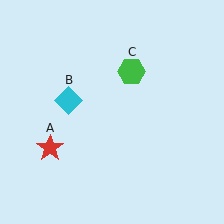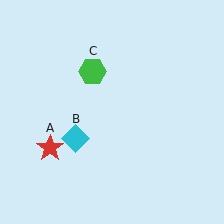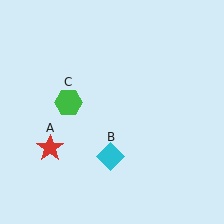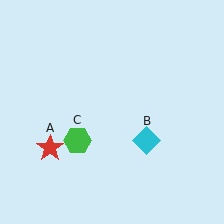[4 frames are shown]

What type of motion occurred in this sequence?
The cyan diamond (object B), green hexagon (object C) rotated counterclockwise around the center of the scene.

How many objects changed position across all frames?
2 objects changed position: cyan diamond (object B), green hexagon (object C).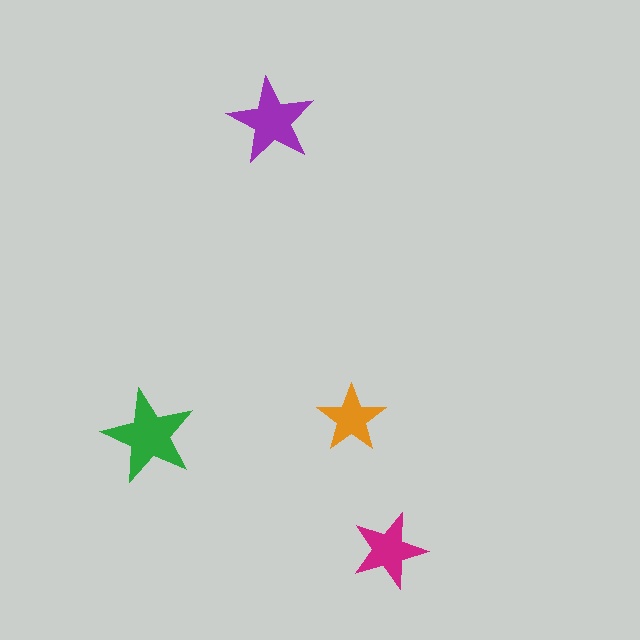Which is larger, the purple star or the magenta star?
The purple one.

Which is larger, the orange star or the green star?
The green one.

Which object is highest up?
The purple star is topmost.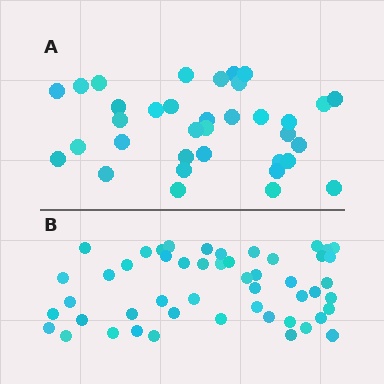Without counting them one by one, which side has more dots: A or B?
Region B (the bottom region) has more dots.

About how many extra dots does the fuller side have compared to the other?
Region B has approximately 15 more dots than region A.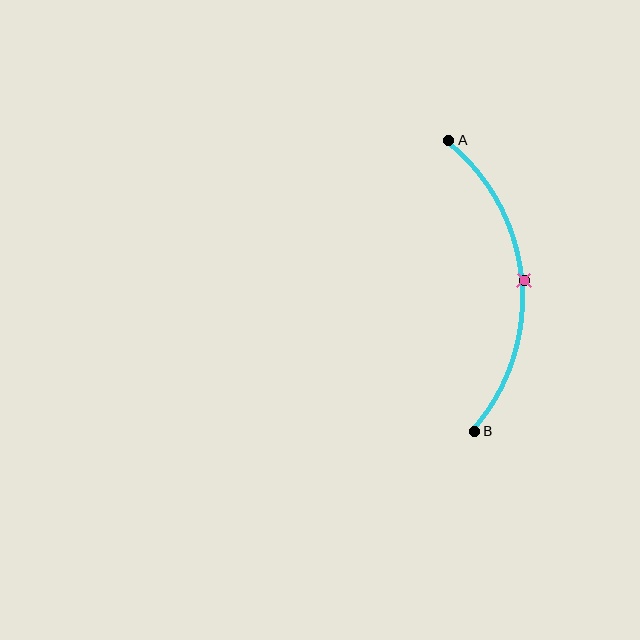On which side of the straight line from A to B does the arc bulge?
The arc bulges to the right of the straight line connecting A and B.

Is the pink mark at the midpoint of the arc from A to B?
Yes. The pink mark lies on the arc at equal arc-length from both A and B — it is the arc midpoint.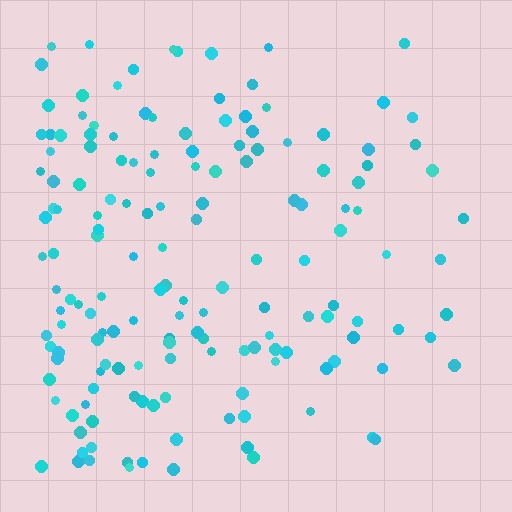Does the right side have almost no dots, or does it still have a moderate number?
Still a moderate number, just noticeably fewer than the left.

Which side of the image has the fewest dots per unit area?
The right.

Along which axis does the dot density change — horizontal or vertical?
Horizontal.